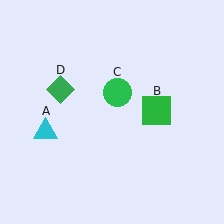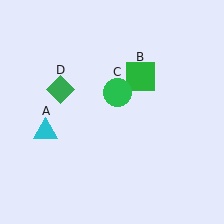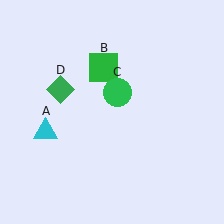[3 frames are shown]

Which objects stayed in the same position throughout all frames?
Cyan triangle (object A) and green circle (object C) and green diamond (object D) remained stationary.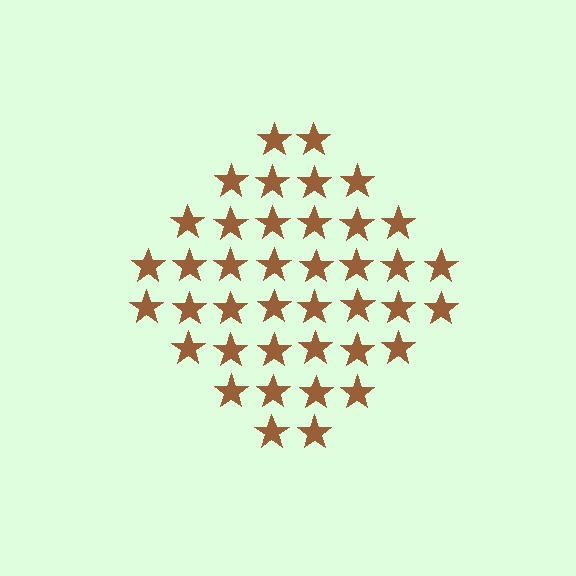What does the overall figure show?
The overall figure shows a diamond.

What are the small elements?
The small elements are stars.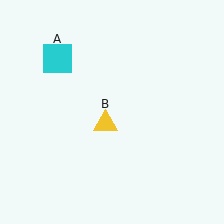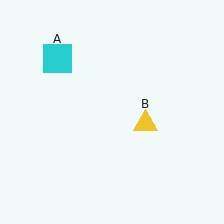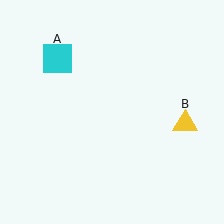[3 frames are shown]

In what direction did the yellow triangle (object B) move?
The yellow triangle (object B) moved right.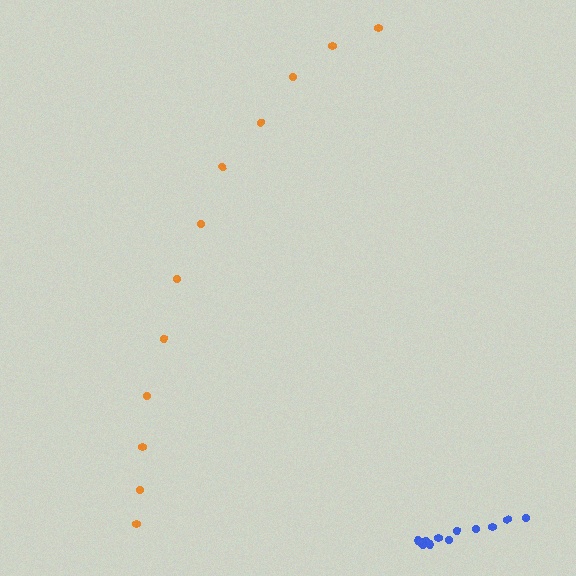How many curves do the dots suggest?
There are 2 distinct paths.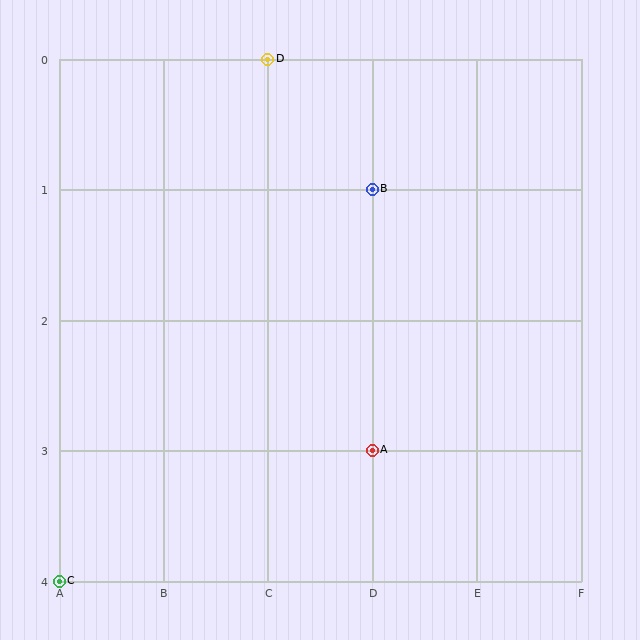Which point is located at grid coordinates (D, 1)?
Point B is at (D, 1).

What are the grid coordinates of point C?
Point C is at grid coordinates (A, 4).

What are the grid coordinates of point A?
Point A is at grid coordinates (D, 3).